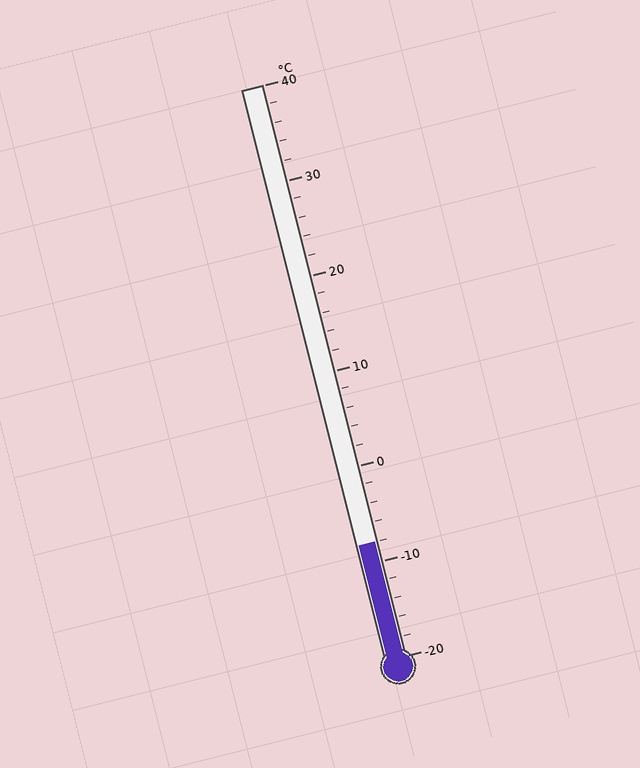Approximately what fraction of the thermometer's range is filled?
The thermometer is filled to approximately 20% of its range.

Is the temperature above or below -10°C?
The temperature is above -10°C.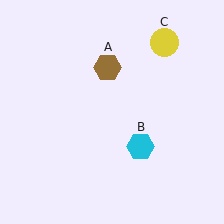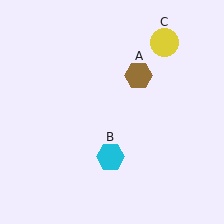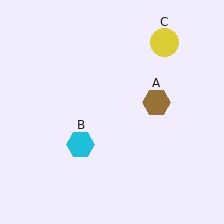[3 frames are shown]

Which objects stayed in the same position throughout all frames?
Yellow circle (object C) remained stationary.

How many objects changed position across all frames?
2 objects changed position: brown hexagon (object A), cyan hexagon (object B).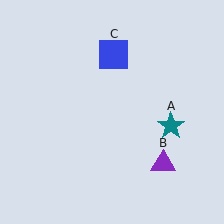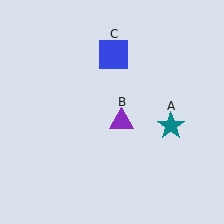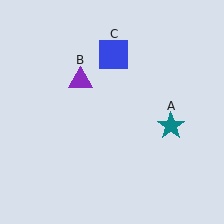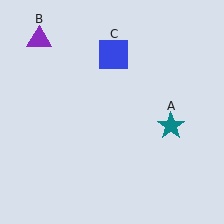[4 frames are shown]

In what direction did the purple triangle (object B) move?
The purple triangle (object B) moved up and to the left.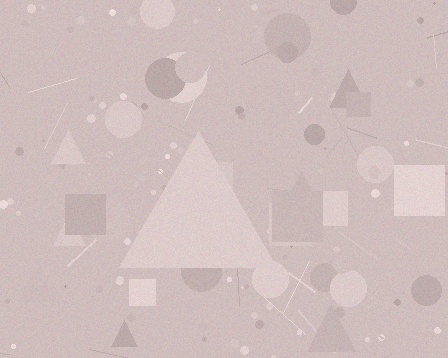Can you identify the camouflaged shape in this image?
The camouflaged shape is a triangle.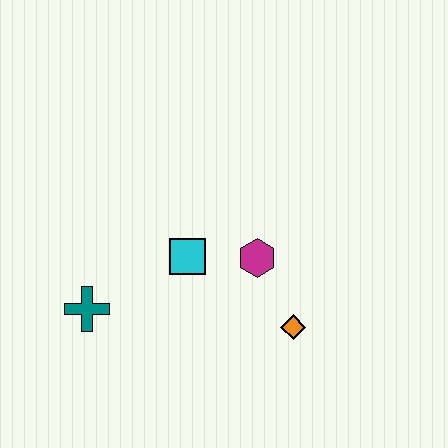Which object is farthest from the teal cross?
The orange diamond is farthest from the teal cross.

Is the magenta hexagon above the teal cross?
Yes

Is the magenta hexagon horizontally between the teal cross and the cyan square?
No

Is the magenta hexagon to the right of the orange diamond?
No